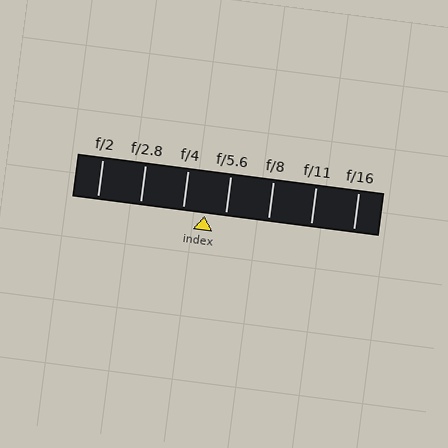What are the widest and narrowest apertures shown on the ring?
The widest aperture shown is f/2 and the narrowest is f/16.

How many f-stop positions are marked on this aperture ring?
There are 7 f-stop positions marked.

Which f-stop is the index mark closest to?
The index mark is closest to f/5.6.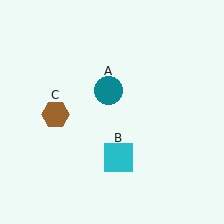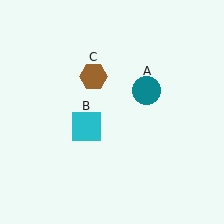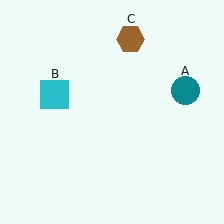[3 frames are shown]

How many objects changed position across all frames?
3 objects changed position: teal circle (object A), cyan square (object B), brown hexagon (object C).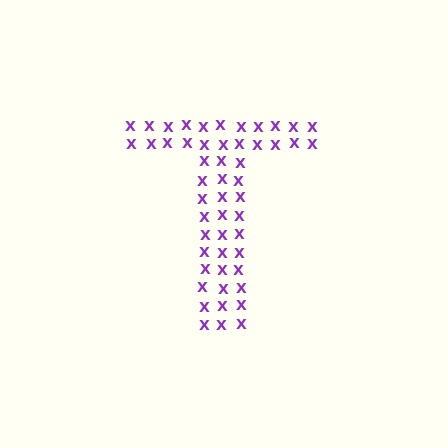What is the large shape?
The large shape is the letter T.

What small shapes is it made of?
It is made of small letter X's.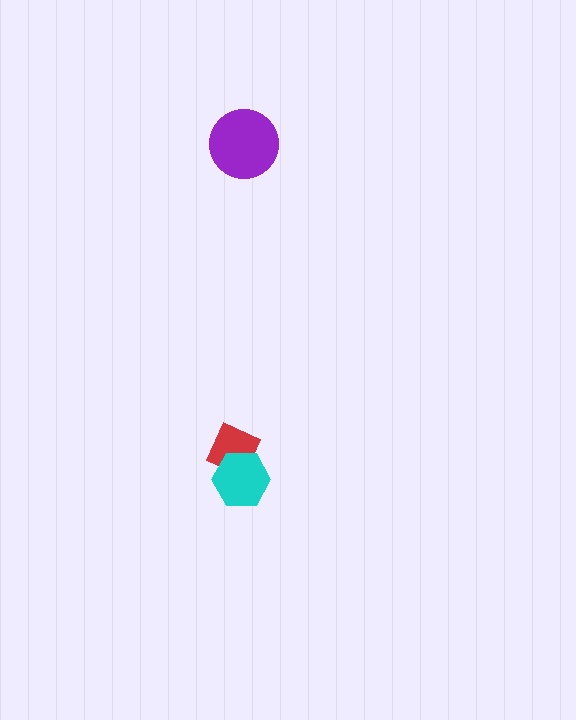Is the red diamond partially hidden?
Yes, it is partially covered by another shape.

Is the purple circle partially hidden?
No, no other shape covers it.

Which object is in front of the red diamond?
The cyan hexagon is in front of the red diamond.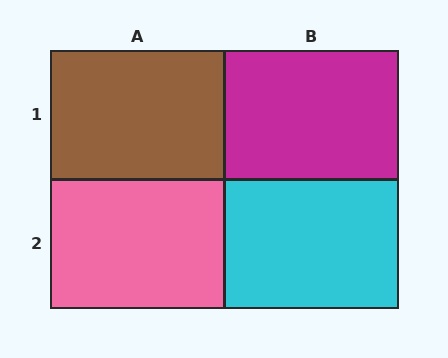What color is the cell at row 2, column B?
Cyan.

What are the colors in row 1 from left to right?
Brown, magenta.